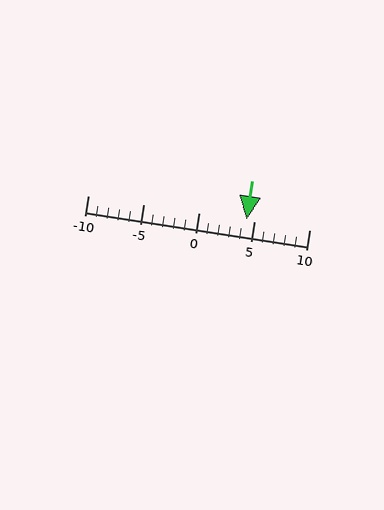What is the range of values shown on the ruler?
The ruler shows values from -10 to 10.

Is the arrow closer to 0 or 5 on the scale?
The arrow is closer to 5.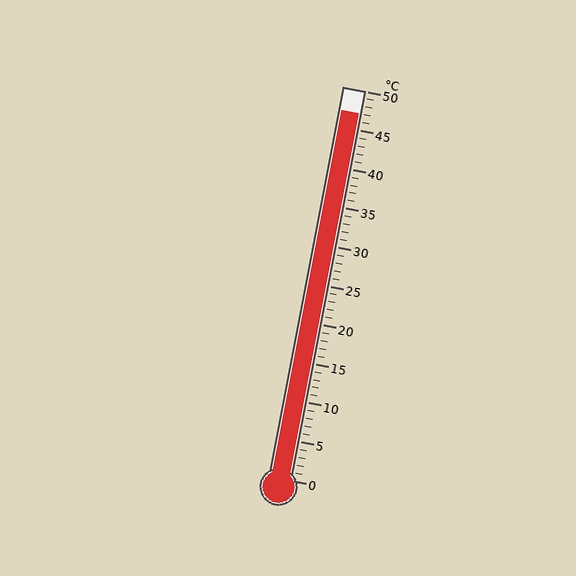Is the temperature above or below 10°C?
The temperature is above 10°C.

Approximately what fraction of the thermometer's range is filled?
The thermometer is filled to approximately 95% of its range.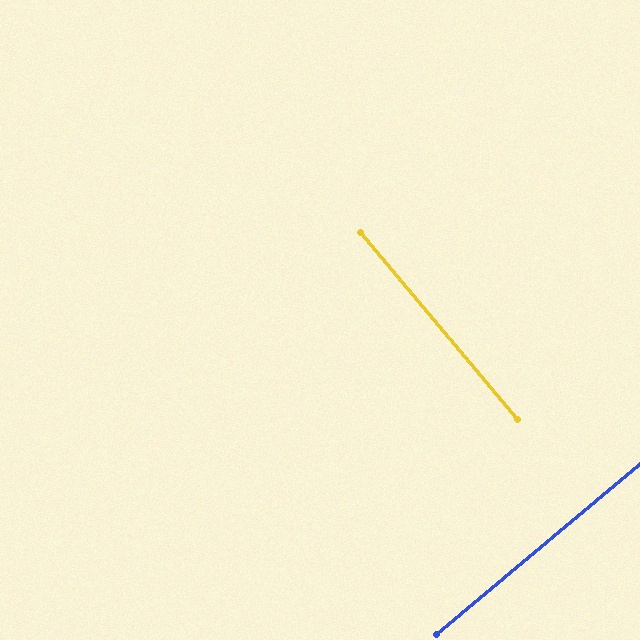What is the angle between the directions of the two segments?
Approximately 90 degrees.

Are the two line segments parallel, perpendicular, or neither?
Perpendicular — they meet at approximately 90°.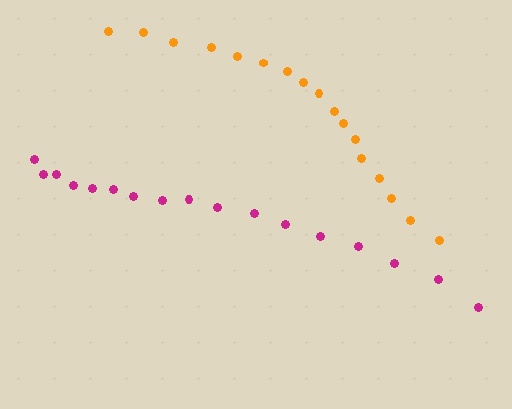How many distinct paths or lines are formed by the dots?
There are 2 distinct paths.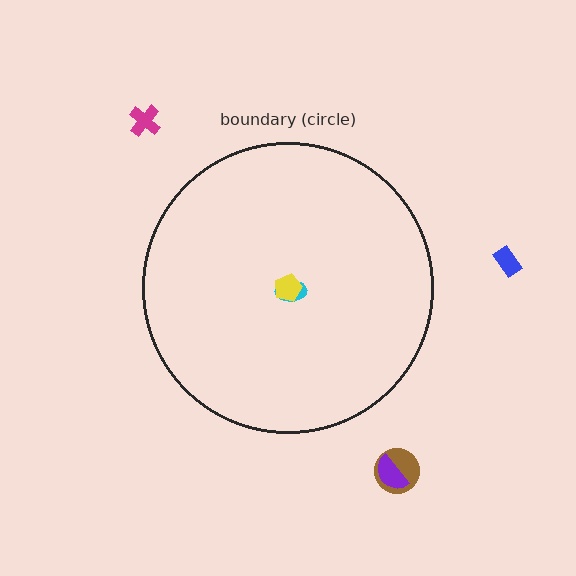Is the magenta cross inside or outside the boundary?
Outside.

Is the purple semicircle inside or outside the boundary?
Outside.